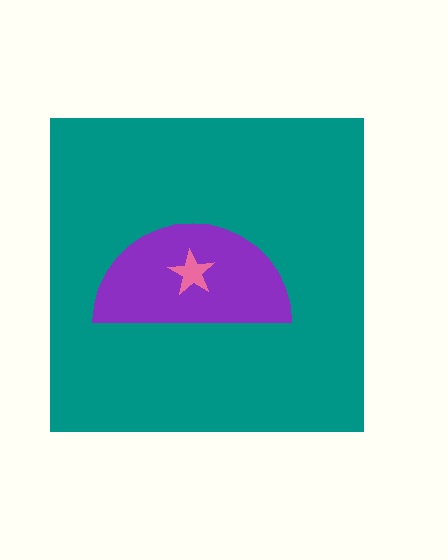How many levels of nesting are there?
3.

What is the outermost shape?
The teal square.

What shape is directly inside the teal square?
The purple semicircle.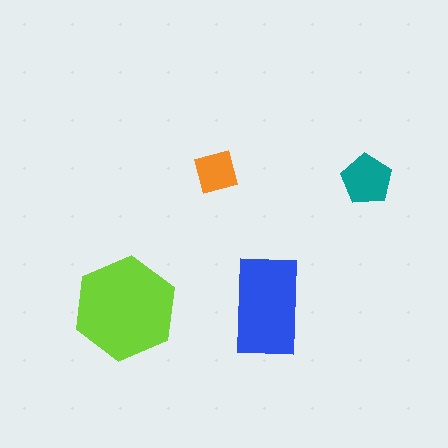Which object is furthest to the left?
The lime hexagon is leftmost.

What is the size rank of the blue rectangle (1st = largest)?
2nd.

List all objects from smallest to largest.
The orange square, the teal pentagon, the blue rectangle, the lime hexagon.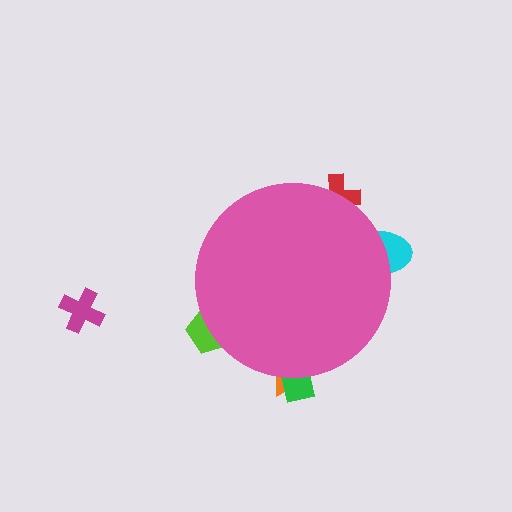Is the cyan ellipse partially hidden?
Yes, the cyan ellipse is partially hidden behind the pink circle.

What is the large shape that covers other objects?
A pink circle.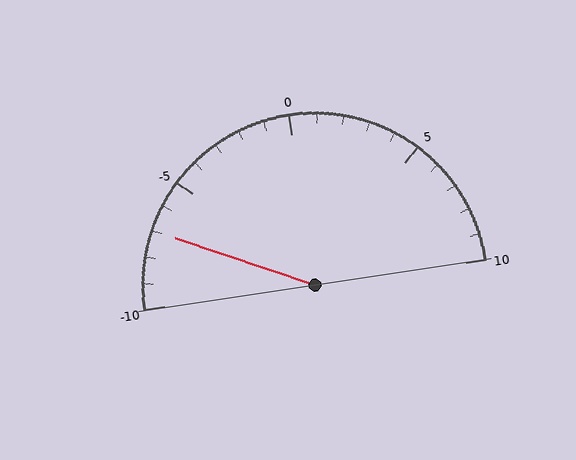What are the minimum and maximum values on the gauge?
The gauge ranges from -10 to 10.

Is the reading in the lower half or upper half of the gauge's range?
The reading is in the lower half of the range (-10 to 10).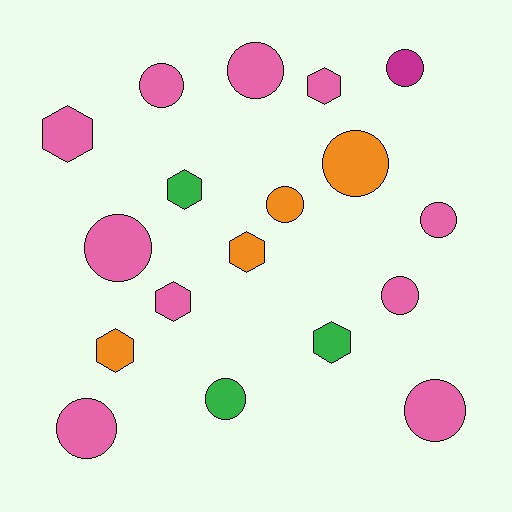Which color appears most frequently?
Pink, with 10 objects.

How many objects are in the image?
There are 18 objects.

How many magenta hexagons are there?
There are no magenta hexagons.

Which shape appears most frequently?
Circle, with 11 objects.